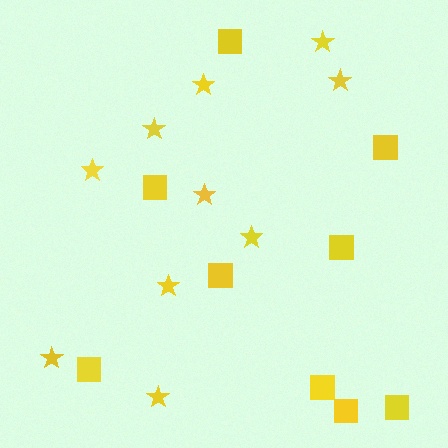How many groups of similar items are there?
There are 2 groups: one group of squares (9) and one group of stars (10).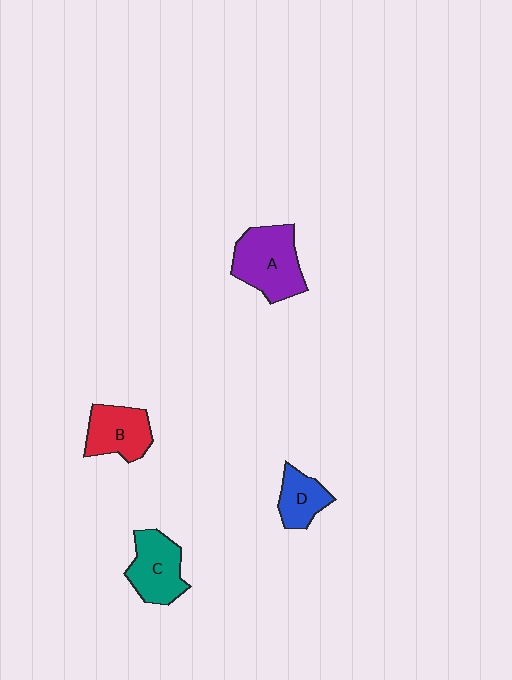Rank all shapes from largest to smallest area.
From largest to smallest: A (purple), C (teal), B (red), D (blue).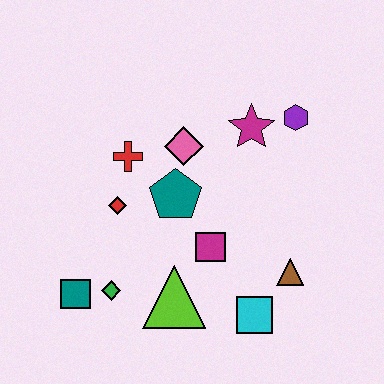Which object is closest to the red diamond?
The red cross is closest to the red diamond.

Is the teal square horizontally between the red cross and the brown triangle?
No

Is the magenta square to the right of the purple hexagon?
No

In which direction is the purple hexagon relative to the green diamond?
The purple hexagon is to the right of the green diamond.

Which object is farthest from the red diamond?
The purple hexagon is farthest from the red diamond.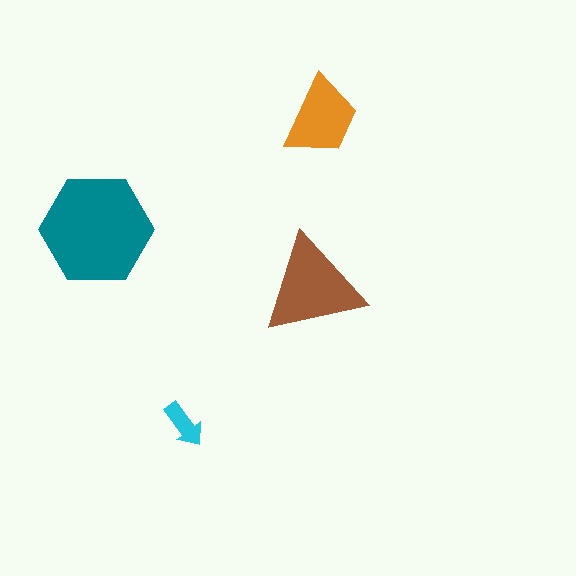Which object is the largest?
The teal hexagon.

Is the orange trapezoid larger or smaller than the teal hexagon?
Smaller.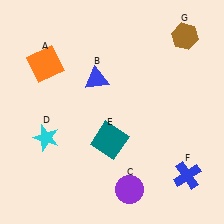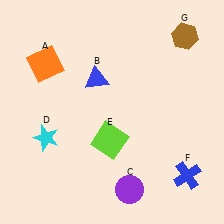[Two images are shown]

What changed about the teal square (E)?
In Image 1, E is teal. In Image 2, it changed to lime.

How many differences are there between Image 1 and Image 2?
There is 1 difference between the two images.